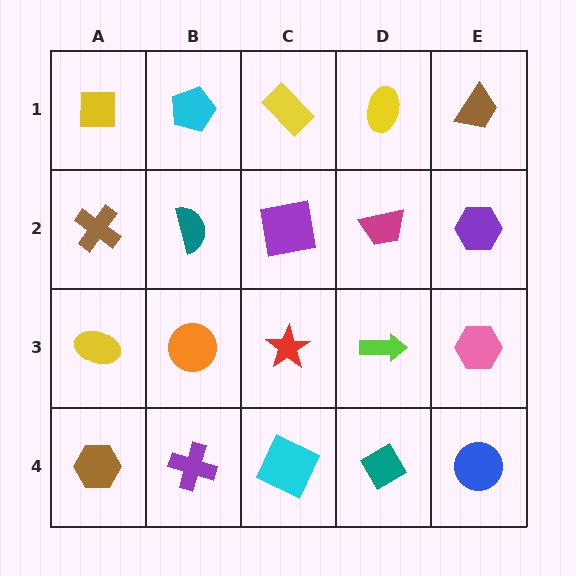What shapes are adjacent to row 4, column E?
A pink hexagon (row 3, column E), a teal diamond (row 4, column D).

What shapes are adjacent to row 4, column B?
An orange circle (row 3, column B), a brown hexagon (row 4, column A), a cyan square (row 4, column C).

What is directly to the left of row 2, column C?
A teal semicircle.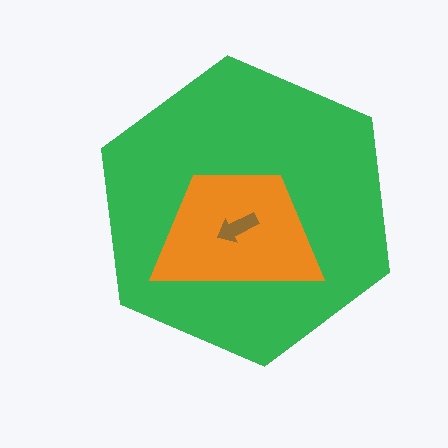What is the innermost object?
The brown arrow.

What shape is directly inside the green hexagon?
The orange trapezoid.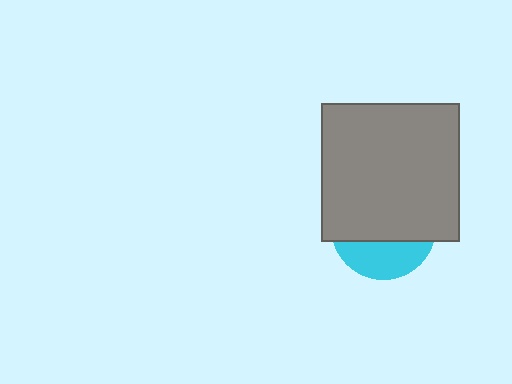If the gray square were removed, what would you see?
You would see the complete cyan circle.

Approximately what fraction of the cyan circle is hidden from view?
Roughly 67% of the cyan circle is hidden behind the gray square.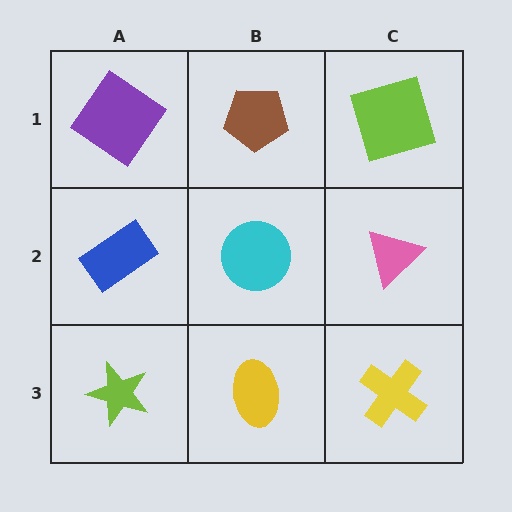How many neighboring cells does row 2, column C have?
3.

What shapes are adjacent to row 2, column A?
A purple diamond (row 1, column A), a lime star (row 3, column A), a cyan circle (row 2, column B).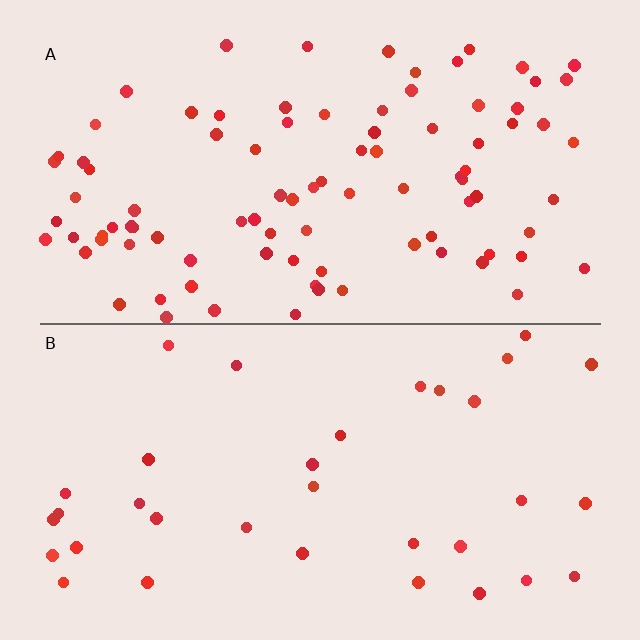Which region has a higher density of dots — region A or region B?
A (the top).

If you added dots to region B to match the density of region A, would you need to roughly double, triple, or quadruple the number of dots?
Approximately triple.